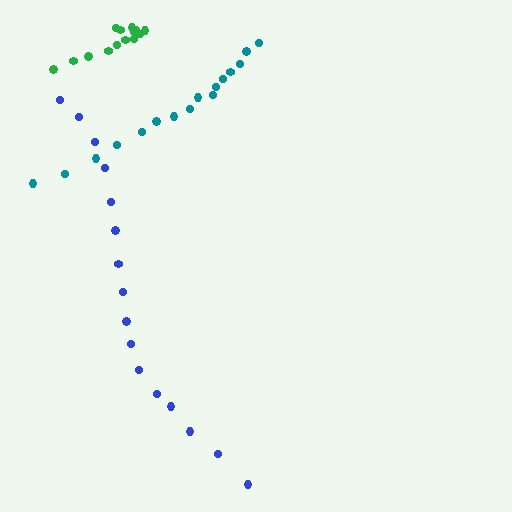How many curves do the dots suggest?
There are 3 distinct paths.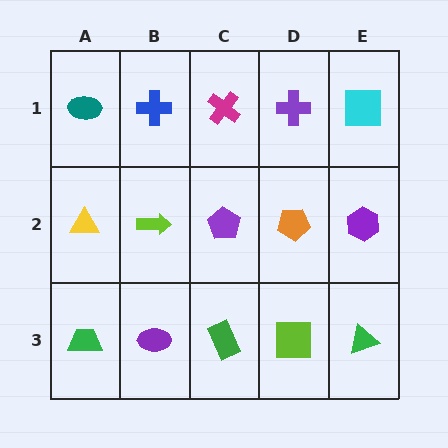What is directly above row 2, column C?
A magenta cross.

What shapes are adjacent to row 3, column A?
A yellow triangle (row 2, column A), a purple ellipse (row 3, column B).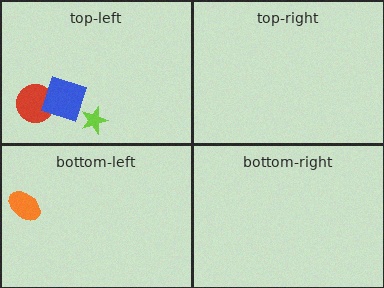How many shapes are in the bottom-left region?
1.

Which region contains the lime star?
The top-left region.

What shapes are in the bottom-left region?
The orange ellipse.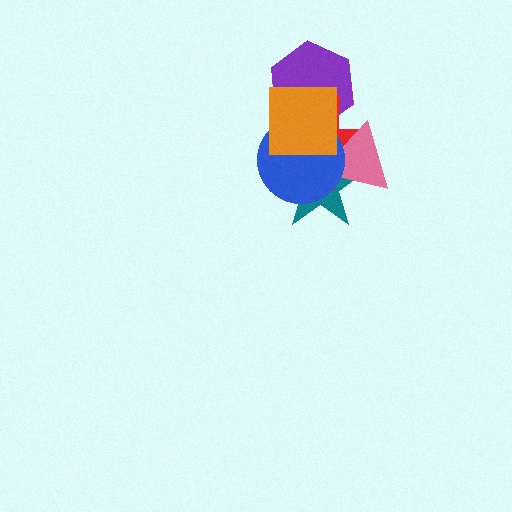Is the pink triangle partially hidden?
Yes, it is partially covered by another shape.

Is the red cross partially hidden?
Yes, it is partially covered by another shape.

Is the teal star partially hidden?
Yes, it is partially covered by another shape.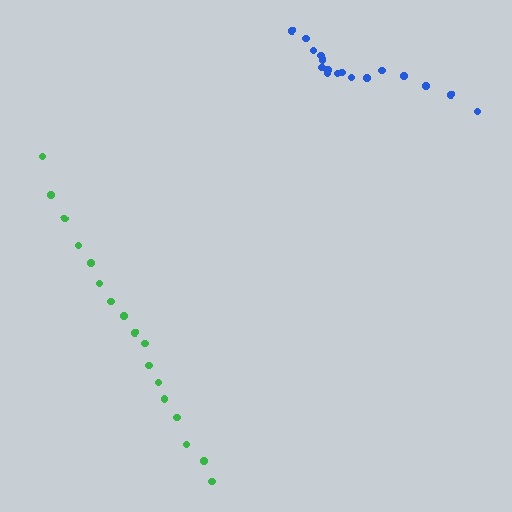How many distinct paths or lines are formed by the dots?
There are 2 distinct paths.